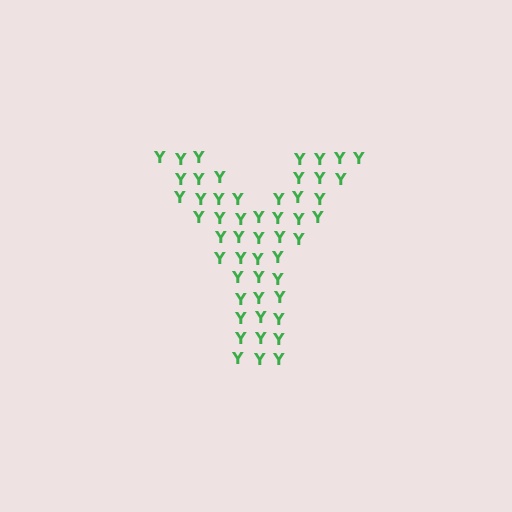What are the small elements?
The small elements are letter Y's.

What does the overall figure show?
The overall figure shows the letter Y.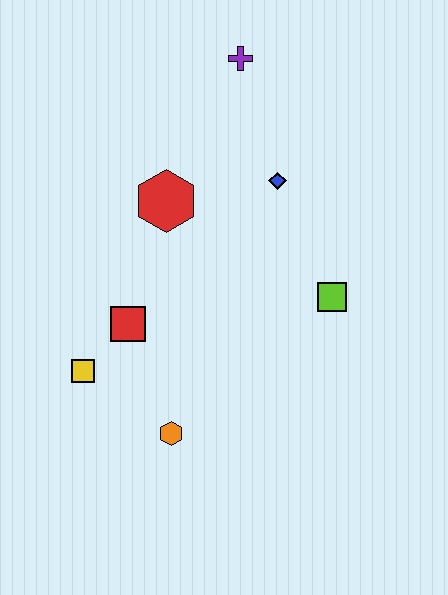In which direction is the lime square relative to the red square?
The lime square is to the right of the red square.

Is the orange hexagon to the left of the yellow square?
No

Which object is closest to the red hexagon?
The blue diamond is closest to the red hexagon.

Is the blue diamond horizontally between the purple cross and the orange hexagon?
No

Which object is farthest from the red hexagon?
The orange hexagon is farthest from the red hexagon.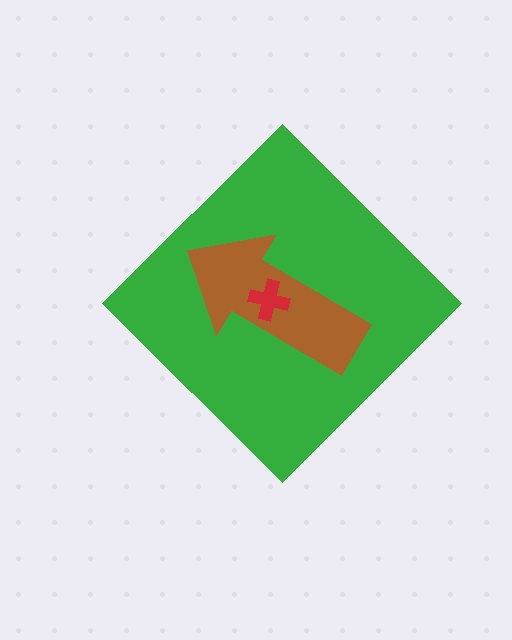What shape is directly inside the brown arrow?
The red cross.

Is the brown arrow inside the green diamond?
Yes.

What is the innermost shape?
The red cross.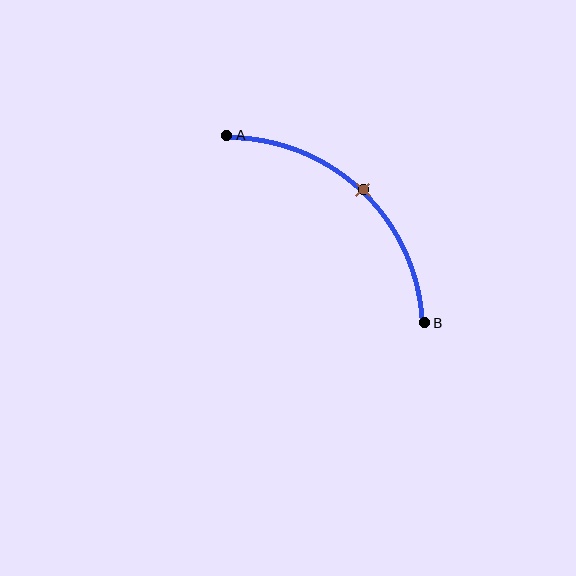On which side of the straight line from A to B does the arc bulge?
The arc bulges above and to the right of the straight line connecting A and B.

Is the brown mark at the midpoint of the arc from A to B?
Yes. The brown mark lies on the arc at equal arc-length from both A and B — it is the arc midpoint.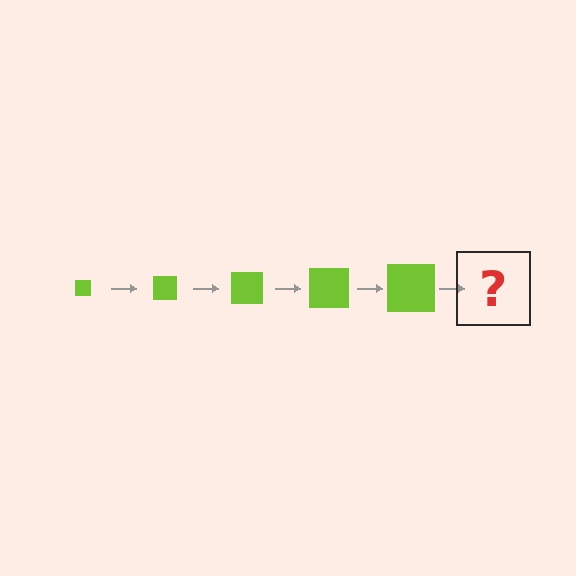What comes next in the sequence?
The next element should be a lime square, larger than the previous one.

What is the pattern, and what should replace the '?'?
The pattern is that the square gets progressively larger each step. The '?' should be a lime square, larger than the previous one.